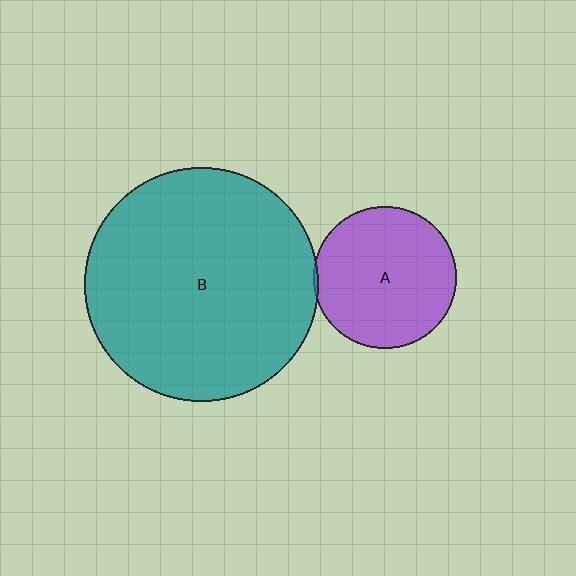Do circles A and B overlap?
Yes.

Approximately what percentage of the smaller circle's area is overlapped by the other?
Approximately 5%.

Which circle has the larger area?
Circle B (teal).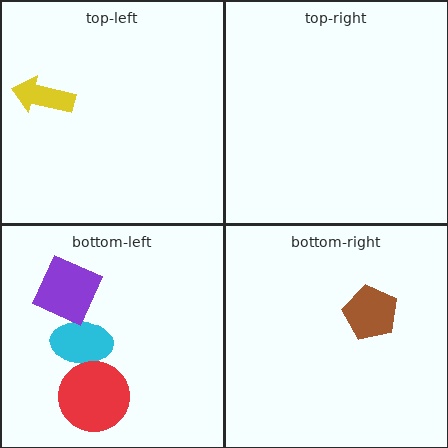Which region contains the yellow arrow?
The top-left region.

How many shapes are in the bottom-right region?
1.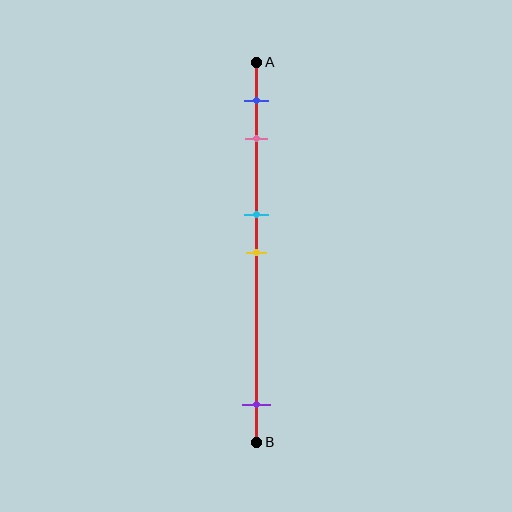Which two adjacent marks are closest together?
The cyan and yellow marks are the closest adjacent pair.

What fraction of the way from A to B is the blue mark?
The blue mark is approximately 10% (0.1) of the way from A to B.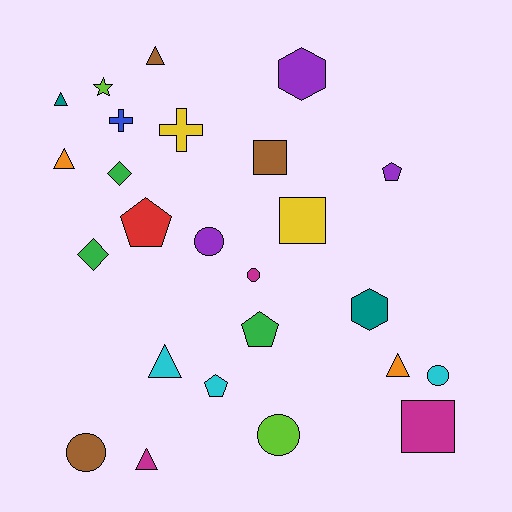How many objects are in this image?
There are 25 objects.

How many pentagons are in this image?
There are 4 pentagons.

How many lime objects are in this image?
There are 2 lime objects.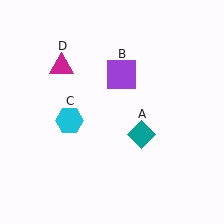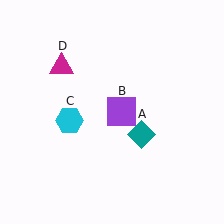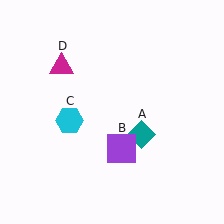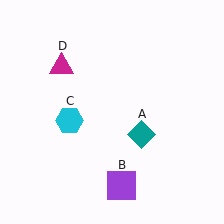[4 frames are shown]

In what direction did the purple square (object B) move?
The purple square (object B) moved down.